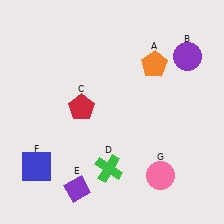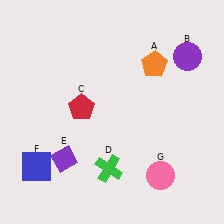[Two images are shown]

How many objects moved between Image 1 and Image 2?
1 object moved between the two images.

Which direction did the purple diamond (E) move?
The purple diamond (E) moved up.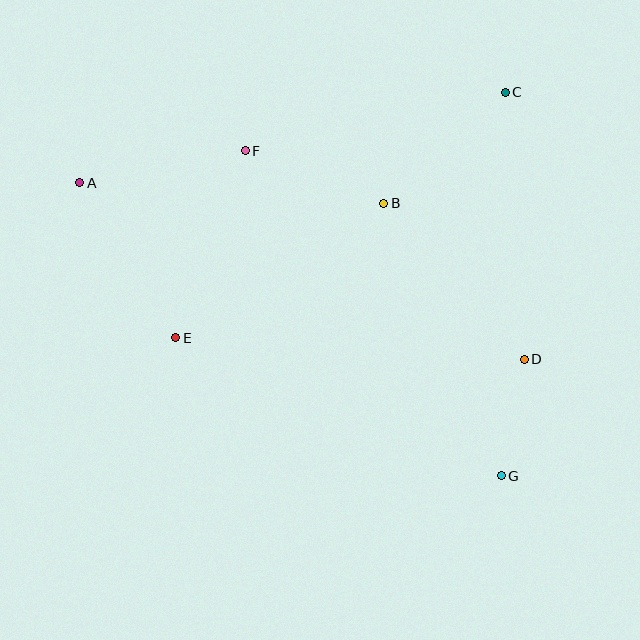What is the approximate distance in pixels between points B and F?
The distance between B and F is approximately 148 pixels.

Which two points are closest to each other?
Points D and G are closest to each other.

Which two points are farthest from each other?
Points A and G are farthest from each other.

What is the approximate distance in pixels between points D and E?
The distance between D and E is approximately 349 pixels.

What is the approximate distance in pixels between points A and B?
The distance between A and B is approximately 305 pixels.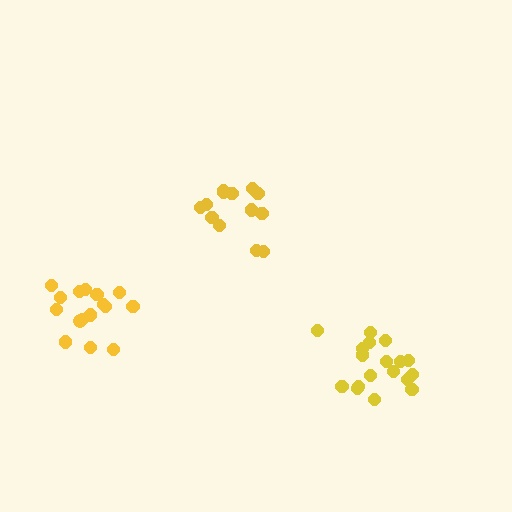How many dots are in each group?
Group 1: 13 dots, Group 2: 18 dots, Group 3: 16 dots (47 total).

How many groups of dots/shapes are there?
There are 3 groups.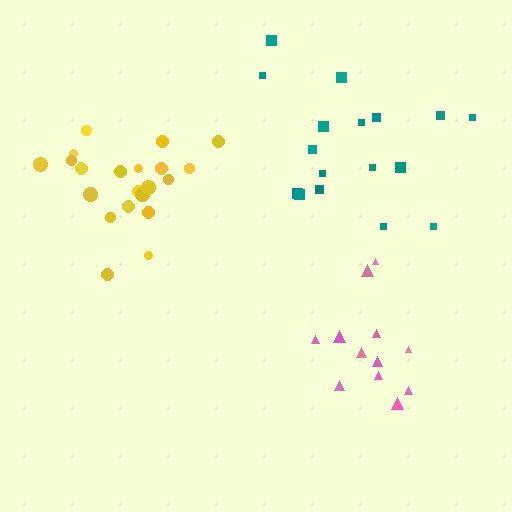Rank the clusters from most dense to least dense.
yellow, pink, teal.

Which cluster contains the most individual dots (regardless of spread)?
Yellow (21).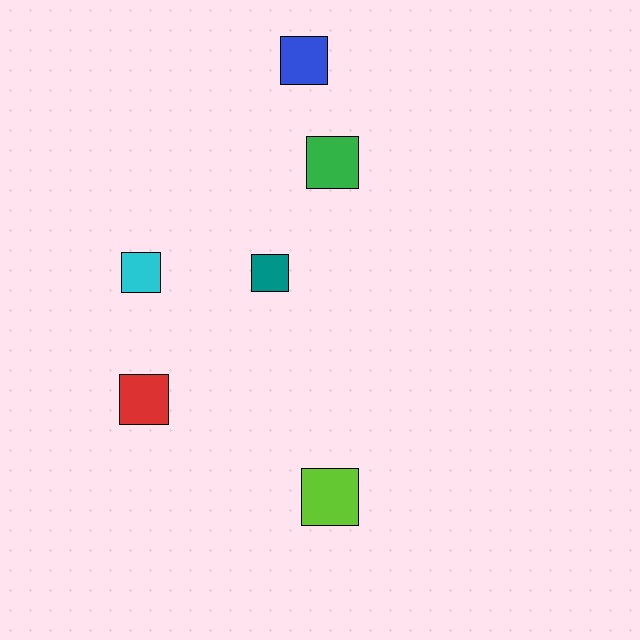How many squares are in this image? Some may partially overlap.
There are 6 squares.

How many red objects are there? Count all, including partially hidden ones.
There is 1 red object.